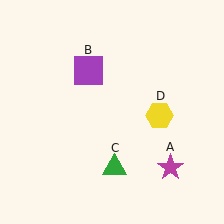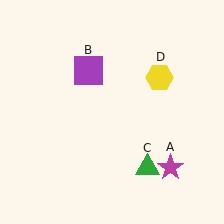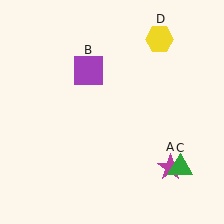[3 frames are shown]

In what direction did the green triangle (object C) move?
The green triangle (object C) moved right.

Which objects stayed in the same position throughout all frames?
Magenta star (object A) and purple square (object B) remained stationary.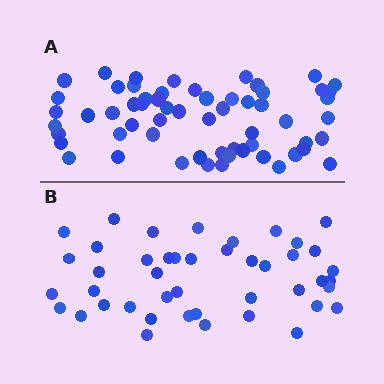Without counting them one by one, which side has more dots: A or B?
Region A (the top region) has more dots.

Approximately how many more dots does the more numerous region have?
Region A has approximately 15 more dots than region B.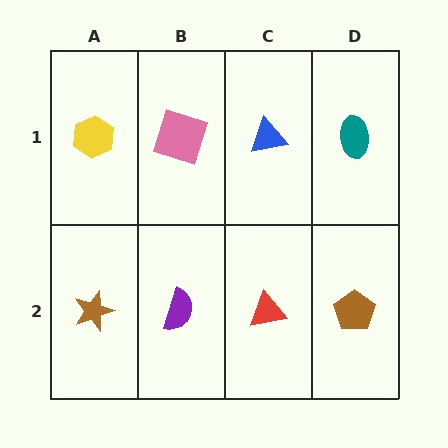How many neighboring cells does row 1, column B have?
3.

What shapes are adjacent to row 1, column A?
A brown star (row 2, column A), a pink square (row 1, column B).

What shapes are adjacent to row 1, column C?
A red triangle (row 2, column C), a pink square (row 1, column B), a teal ellipse (row 1, column D).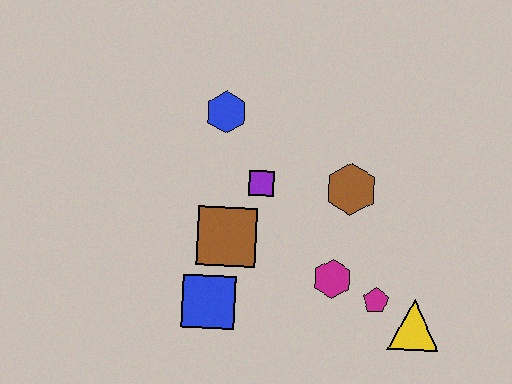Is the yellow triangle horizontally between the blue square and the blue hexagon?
No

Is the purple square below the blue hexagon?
Yes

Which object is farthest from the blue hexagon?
The yellow triangle is farthest from the blue hexagon.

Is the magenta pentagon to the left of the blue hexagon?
No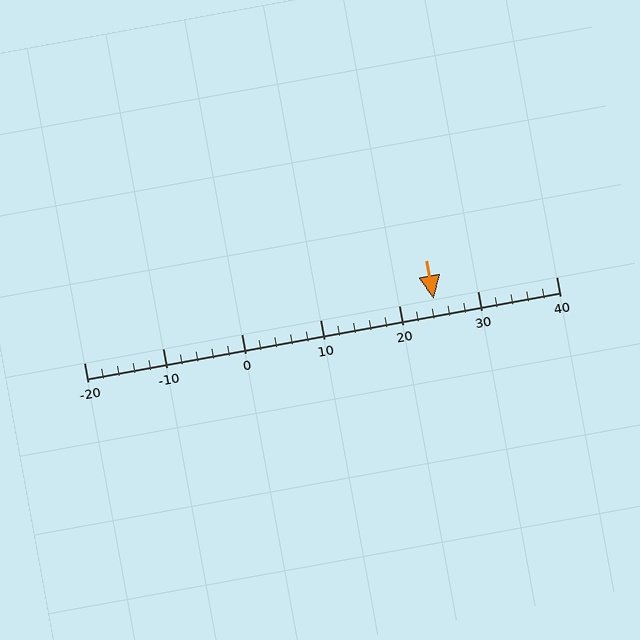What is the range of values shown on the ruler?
The ruler shows values from -20 to 40.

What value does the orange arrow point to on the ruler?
The orange arrow points to approximately 24.